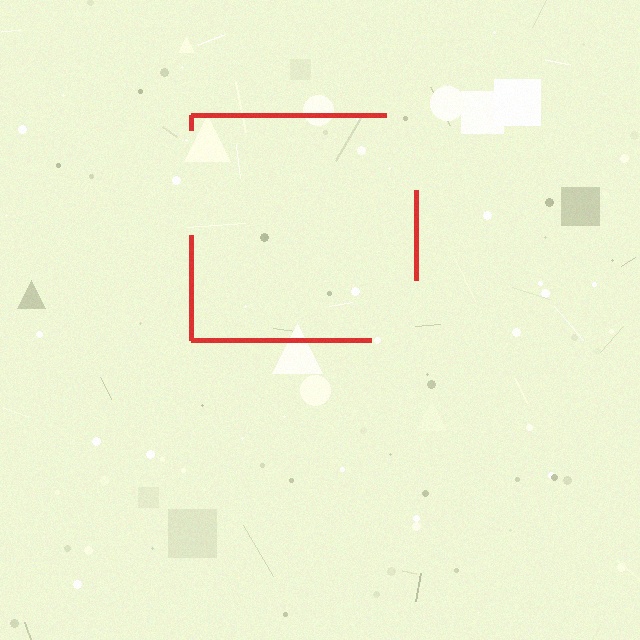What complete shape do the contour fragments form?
The contour fragments form a square.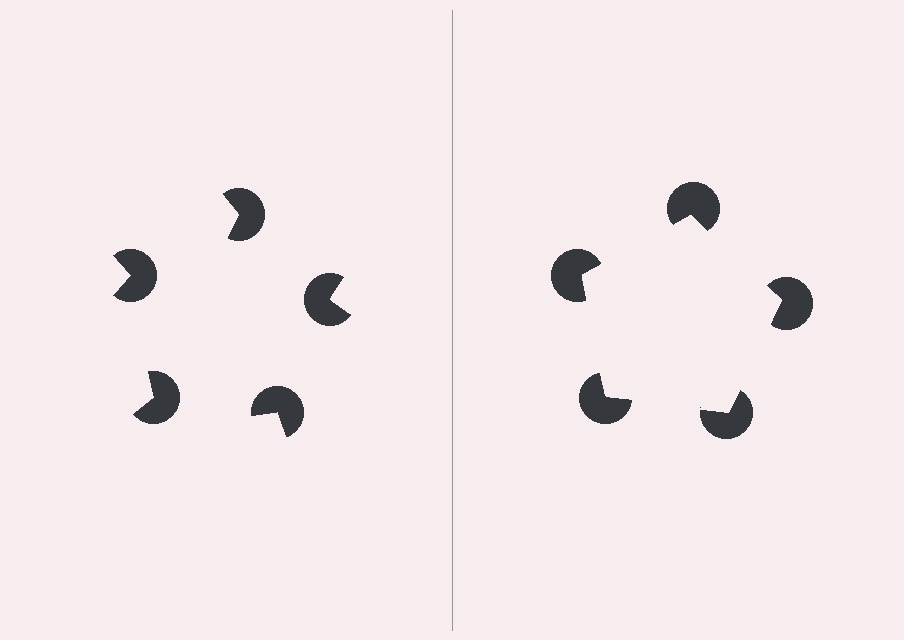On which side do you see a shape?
An illusory pentagon appears on the right side. On the left side the wedge cuts are rotated, so no coherent shape forms.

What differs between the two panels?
The pac-man discs are positioned identically on both sides; only the wedge orientations differ. On the right they align to a pentagon; on the left they are misaligned.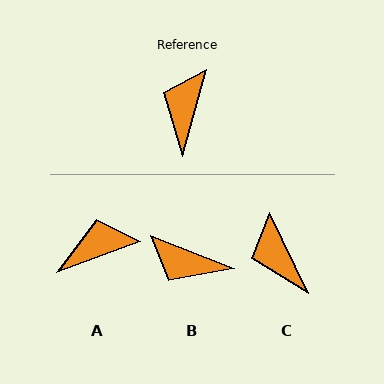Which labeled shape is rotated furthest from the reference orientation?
B, about 84 degrees away.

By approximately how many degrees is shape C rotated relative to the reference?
Approximately 41 degrees counter-clockwise.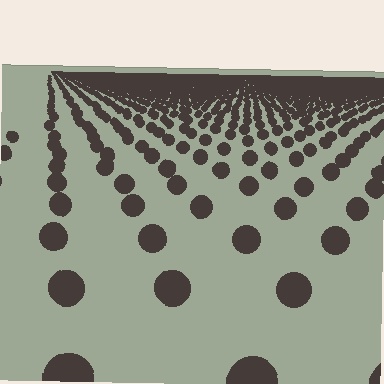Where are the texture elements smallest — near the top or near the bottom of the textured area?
Near the top.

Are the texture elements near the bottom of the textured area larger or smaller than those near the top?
Larger. Near the bottom, elements are closer to the viewer and appear at a bigger on-screen size.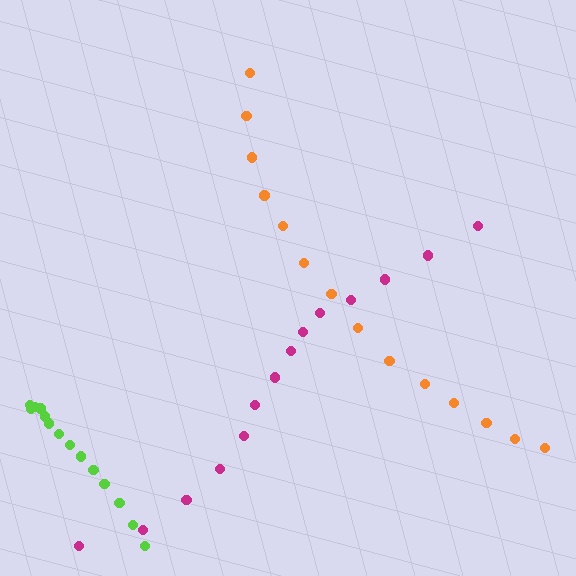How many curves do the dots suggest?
There are 3 distinct paths.